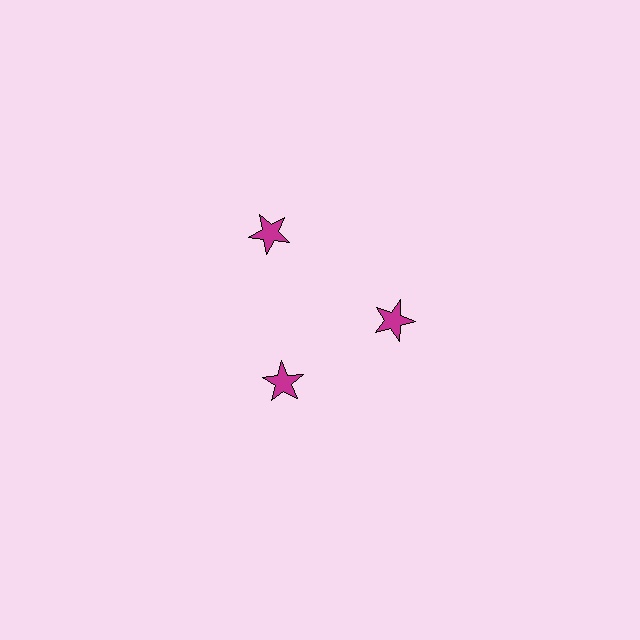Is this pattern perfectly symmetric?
No. The 3 magenta stars are arranged in a ring, but one element near the 11 o'clock position is pushed outward from the center, breaking the 3-fold rotational symmetry.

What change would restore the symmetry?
The symmetry would be restored by moving it inward, back onto the ring so that all 3 stars sit at equal angles and equal distance from the center.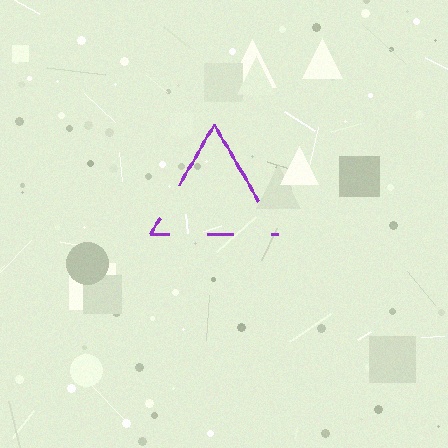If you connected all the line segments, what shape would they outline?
They would outline a triangle.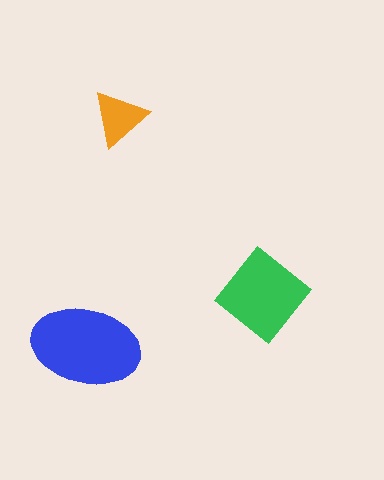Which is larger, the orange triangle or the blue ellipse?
The blue ellipse.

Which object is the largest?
The blue ellipse.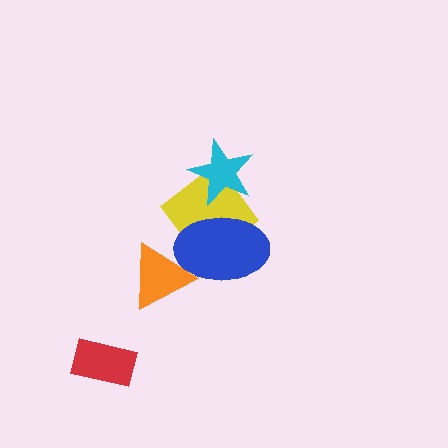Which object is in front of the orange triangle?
The blue ellipse is in front of the orange triangle.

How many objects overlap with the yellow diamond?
2 objects overlap with the yellow diamond.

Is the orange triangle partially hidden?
Yes, it is partially covered by another shape.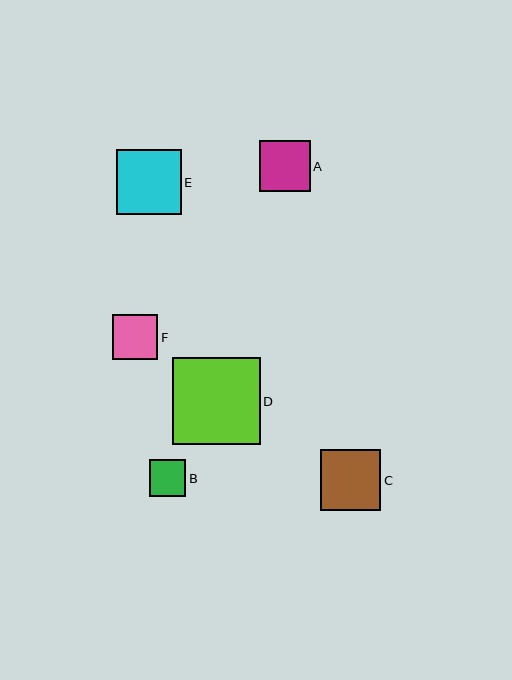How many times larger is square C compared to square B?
Square C is approximately 1.6 times the size of square B.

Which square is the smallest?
Square B is the smallest with a size of approximately 37 pixels.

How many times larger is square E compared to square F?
Square E is approximately 1.4 times the size of square F.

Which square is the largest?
Square D is the largest with a size of approximately 88 pixels.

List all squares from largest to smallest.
From largest to smallest: D, E, C, A, F, B.